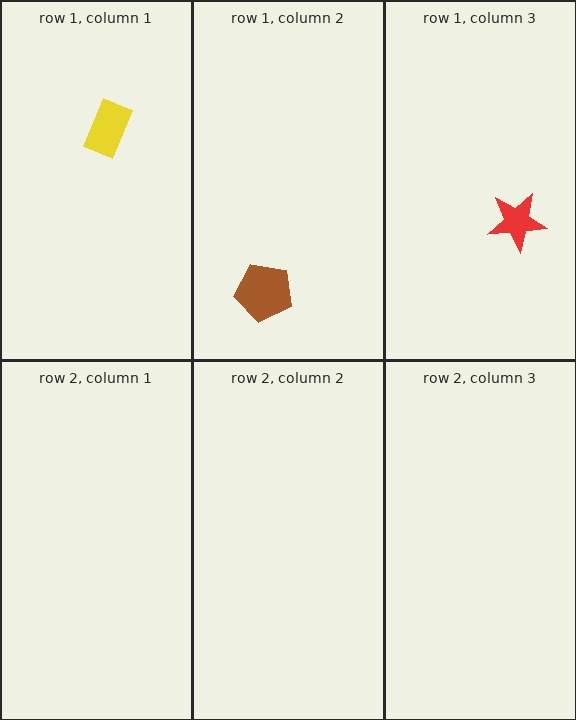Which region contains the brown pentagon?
The row 1, column 2 region.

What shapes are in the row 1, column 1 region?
The yellow rectangle.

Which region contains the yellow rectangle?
The row 1, column 1 region.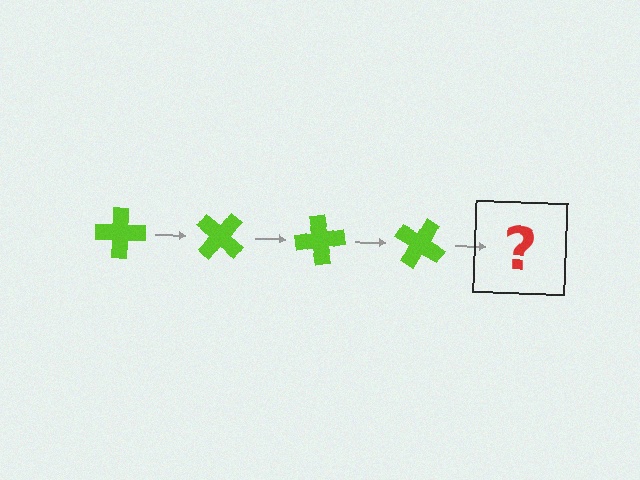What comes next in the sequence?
The next element should be a lime cross rotated 160 degrees.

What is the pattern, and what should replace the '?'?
The pattern is that the cross rotates 40 degrees each step. The '?' should be a lime cross rotated 160 degrees.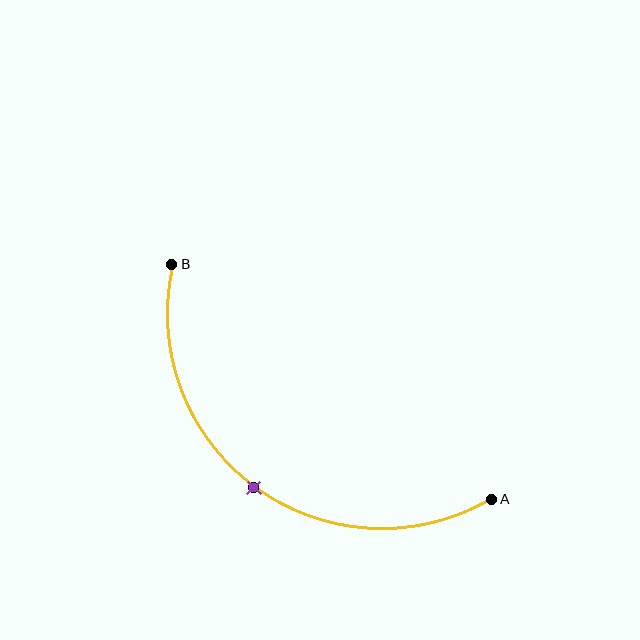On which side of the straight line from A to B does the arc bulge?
The arc bulges below and to the left of the straight line connecting A and B.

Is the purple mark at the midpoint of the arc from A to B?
Yes. The purple mark lies on the arc at equal arc-length from both A and B — it is the arc midpoint.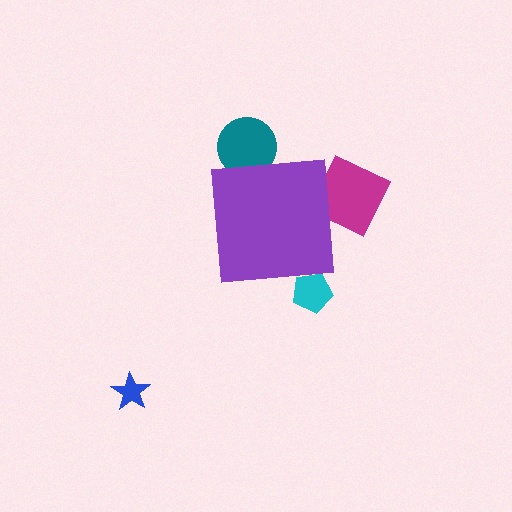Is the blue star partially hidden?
No, the blue star is fully visible.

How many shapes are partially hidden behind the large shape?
3 shapes are partially hidden.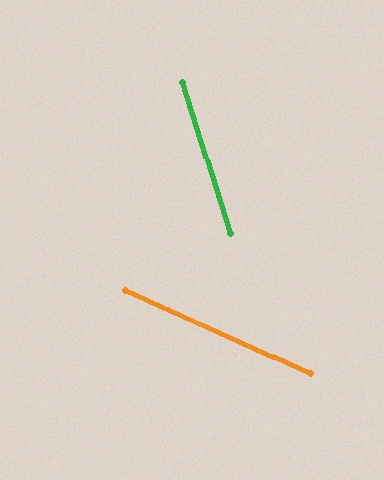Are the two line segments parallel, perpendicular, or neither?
Neither parallel nor perpendicular — they differ by about 48°.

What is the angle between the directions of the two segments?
Approximately 48 degrees.